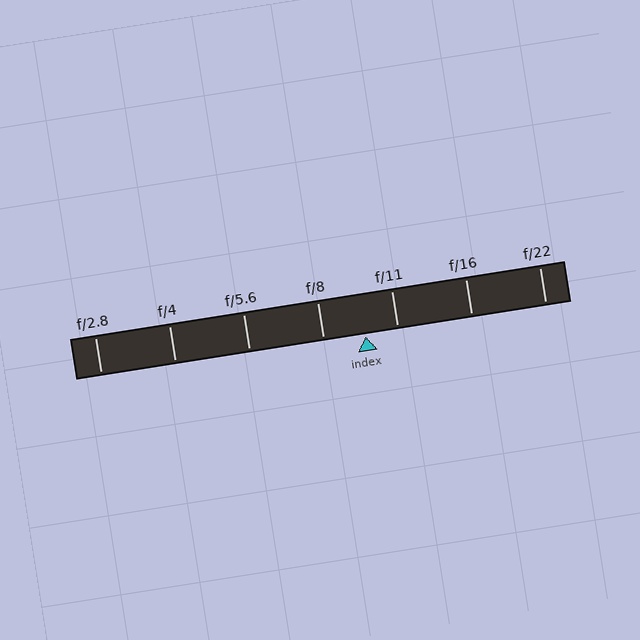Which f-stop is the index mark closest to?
The index mark is closest to f/11.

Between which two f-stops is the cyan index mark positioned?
The index mark is between f/8 and f/11.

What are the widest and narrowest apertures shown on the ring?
The widest aperture shown is f/2.8 and the narrowest is f/22.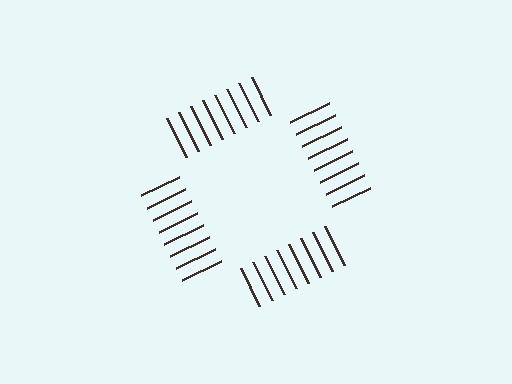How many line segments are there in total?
32 — 8 along each of the 4 edges.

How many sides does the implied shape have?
4 sides — the line-ends trace a square.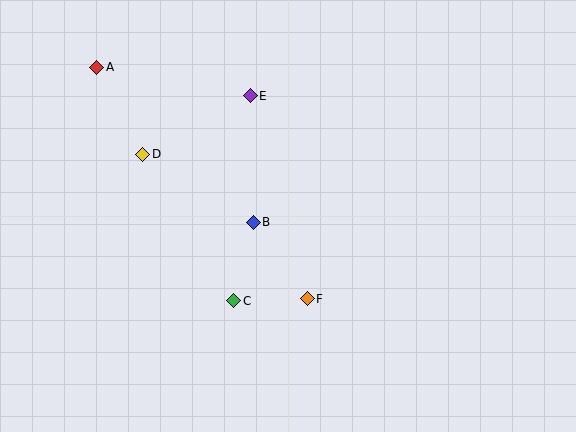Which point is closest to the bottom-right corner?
Point F is closest to the bottom-right corner.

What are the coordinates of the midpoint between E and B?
The midpoint between E and B is at (252, 159).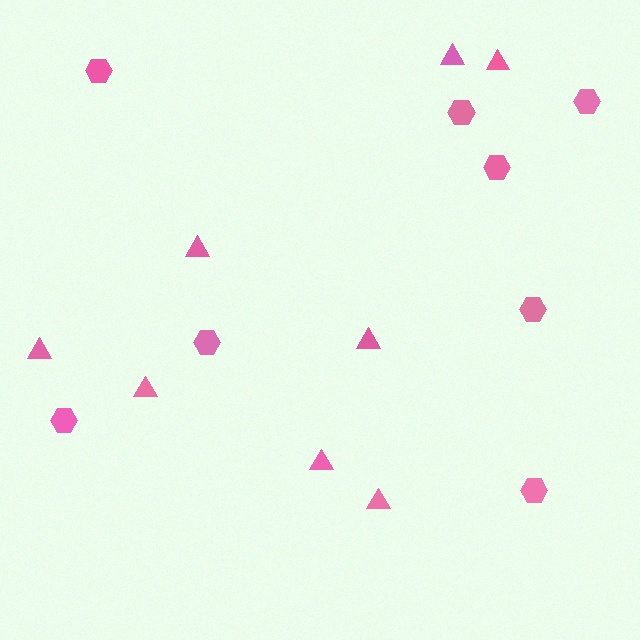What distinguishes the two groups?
There are 2 groups: one group of triangles (8) and one group of hexagons (8).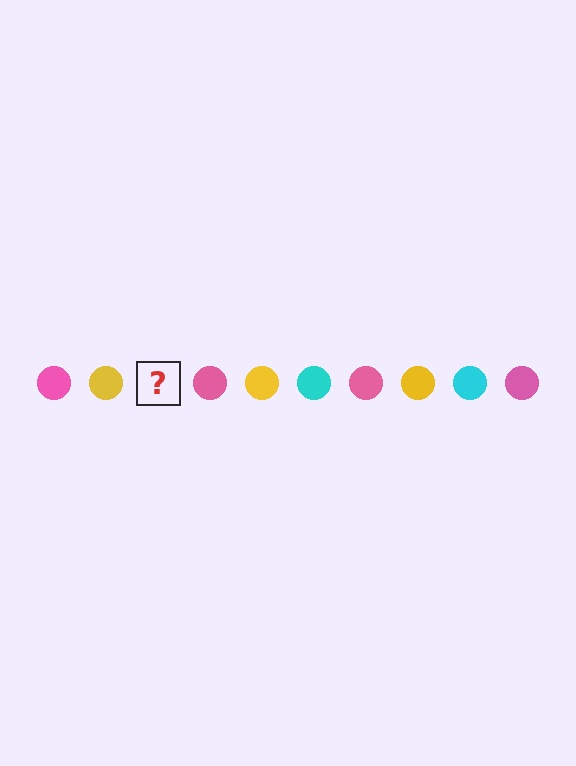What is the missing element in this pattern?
The missing element is a cyan circle.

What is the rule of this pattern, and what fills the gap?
The rule is that the pattern cycles through pink, yellow, cyan circles. The gap should be filled with a cyan circle.